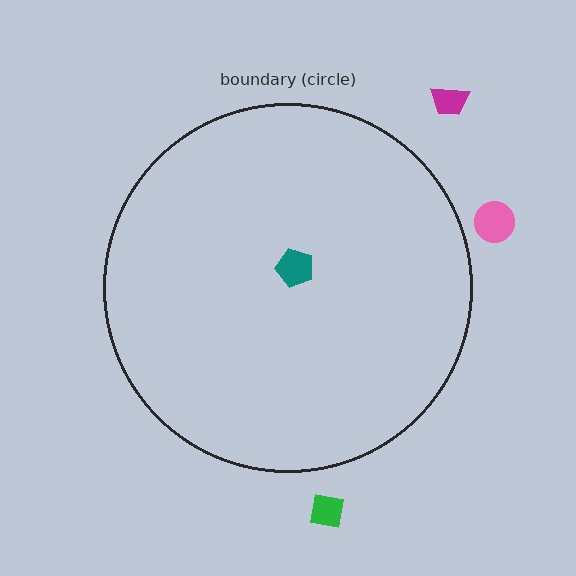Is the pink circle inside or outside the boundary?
Outside.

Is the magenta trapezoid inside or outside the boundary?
Outside.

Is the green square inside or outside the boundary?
Outside.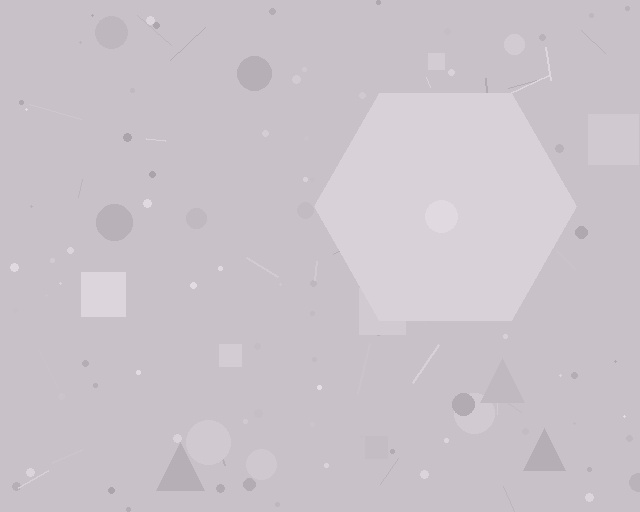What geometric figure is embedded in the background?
A hexagon is embedded in the background.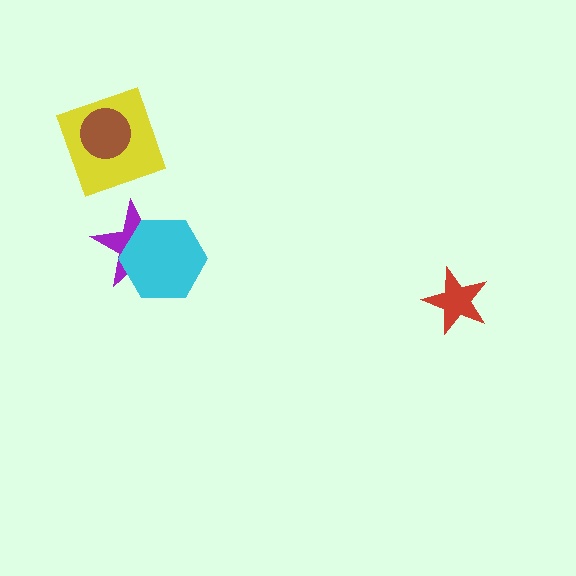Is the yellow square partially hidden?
Yes, it is partially covered by another shape.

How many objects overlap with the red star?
0 objects overlap with the red star.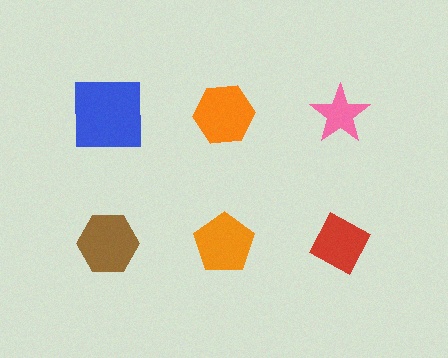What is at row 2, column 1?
A brown hexagon.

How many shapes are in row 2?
3 shapes.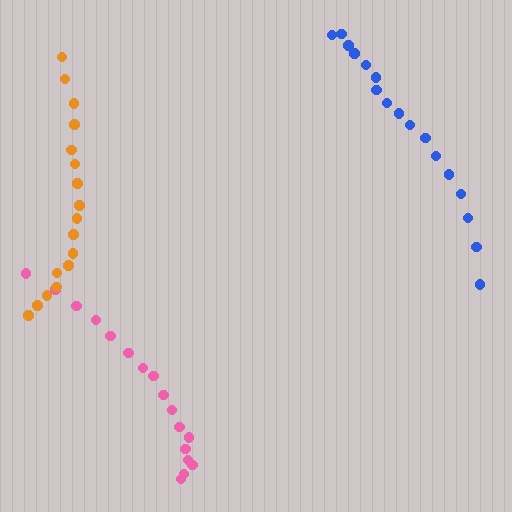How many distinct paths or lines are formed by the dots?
There are 3 distinct paths.